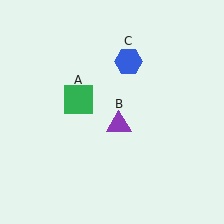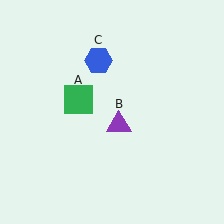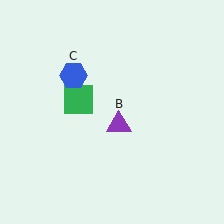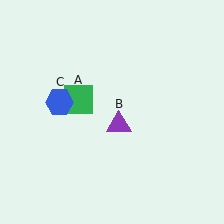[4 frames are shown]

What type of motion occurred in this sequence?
The blue hexagon (object C) rotated counterclockwise around the center of the scene.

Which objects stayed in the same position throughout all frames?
Green square (object A) and purple triangle (object B) remained stationary.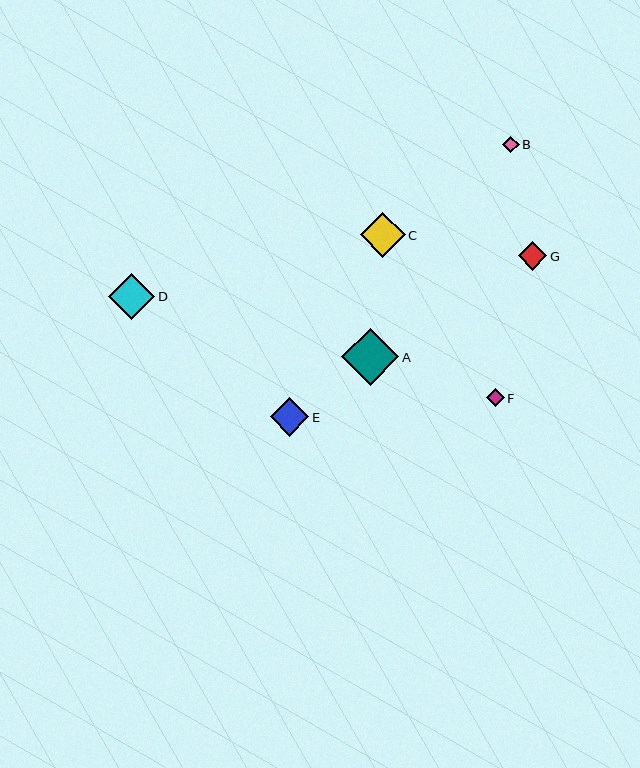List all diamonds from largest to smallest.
From largest to smallest: A, D, C, E, G, F, B.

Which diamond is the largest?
Diamond A is the largest with a size of approximately 57 pixels.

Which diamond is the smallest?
Diamond B is the smallest with a size of approximately 16 pixels.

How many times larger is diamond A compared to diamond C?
Diamond A is approximately 1.3 times the size of diamond C.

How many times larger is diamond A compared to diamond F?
Diamond A is approximately 3.2 times the size of diamond F.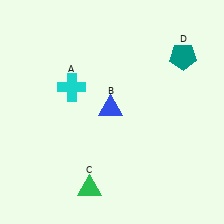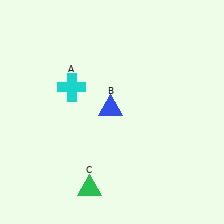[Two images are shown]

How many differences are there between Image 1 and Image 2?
There is 1 difference between the two images.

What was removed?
The teal pentagon (D) was removed in Image 2.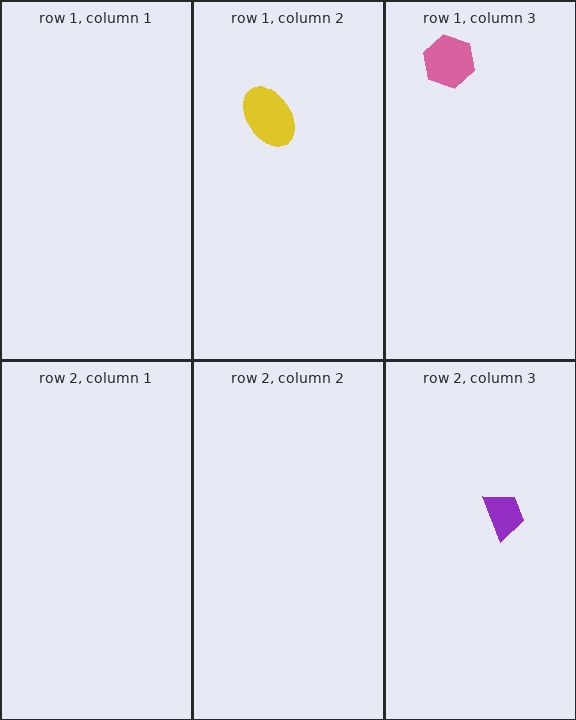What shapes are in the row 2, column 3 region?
The purple trapezoid.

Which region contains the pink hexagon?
The row 1, column 3 region.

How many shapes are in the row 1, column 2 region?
1.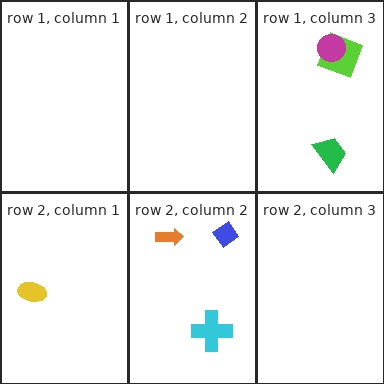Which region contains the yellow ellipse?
The row 2, column 1 region.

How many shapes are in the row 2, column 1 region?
1.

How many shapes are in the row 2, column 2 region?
3.